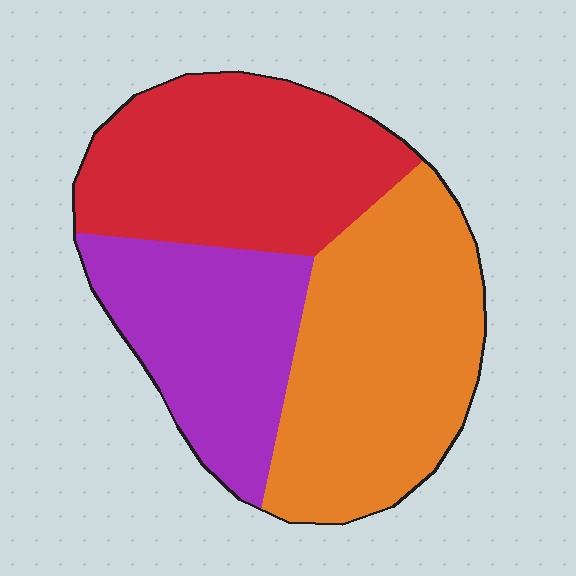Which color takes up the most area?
Orange, at roughly 40%.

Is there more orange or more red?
Orange.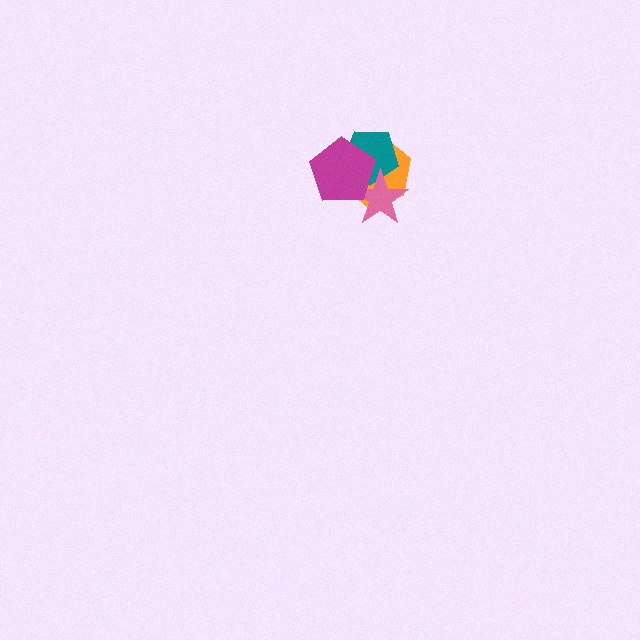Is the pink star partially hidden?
Yes, it is partially covered by another shape.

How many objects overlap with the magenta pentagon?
3 objects overlap with the magenta pentagon.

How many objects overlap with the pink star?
3 objects overlap with the pink star.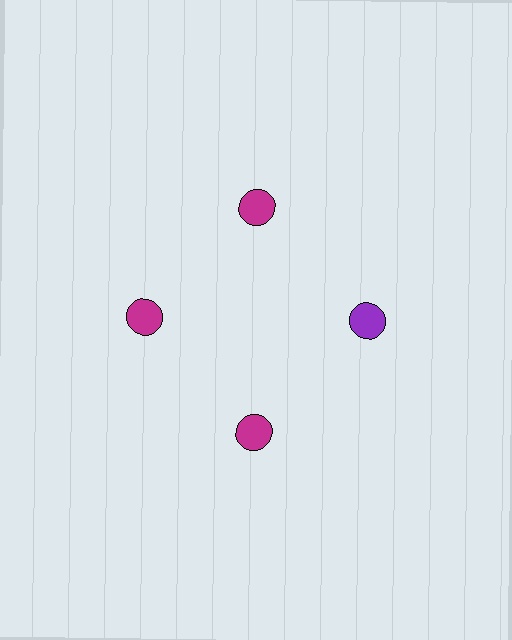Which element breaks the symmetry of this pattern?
The purple circle at roughly the 3 o'clock position breaks the symmetry. All other shapes are magenta circles.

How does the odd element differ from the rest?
It has a different color: purple instead of magenta.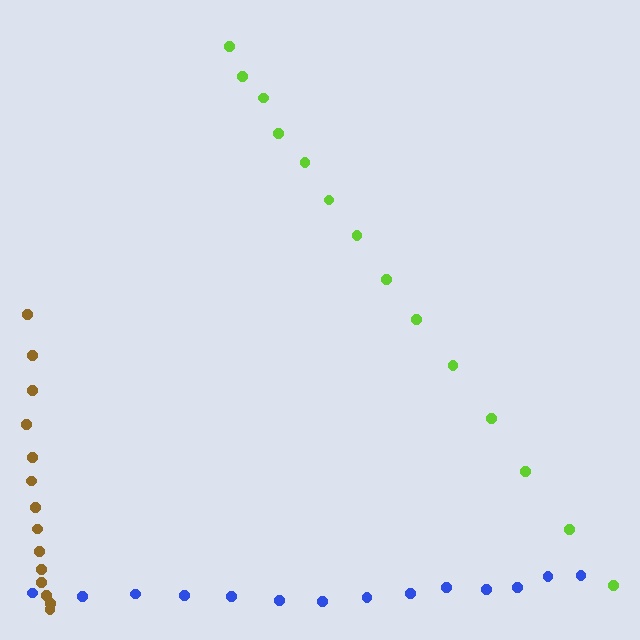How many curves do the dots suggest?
There are 3 distinct paths.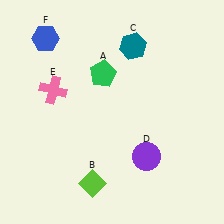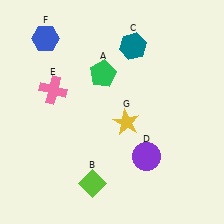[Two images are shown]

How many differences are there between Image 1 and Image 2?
There is 1 difference between the two images.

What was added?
A yellow star (G) was added in Image 2.